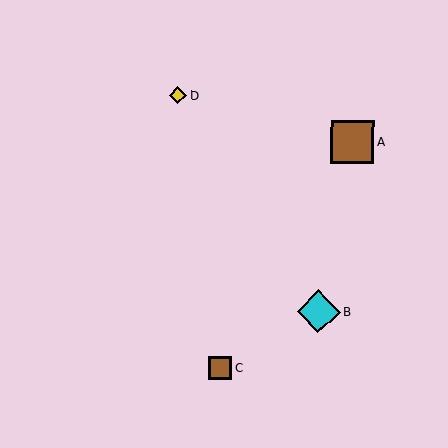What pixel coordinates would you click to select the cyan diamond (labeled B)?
Click at (318, 312) to select the cyan diamond B.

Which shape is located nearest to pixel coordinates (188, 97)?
The yellow diamond (labeled D) at (178, 95) is nearest to that location.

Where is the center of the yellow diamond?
The center of the yellow diamond is at (178, 95).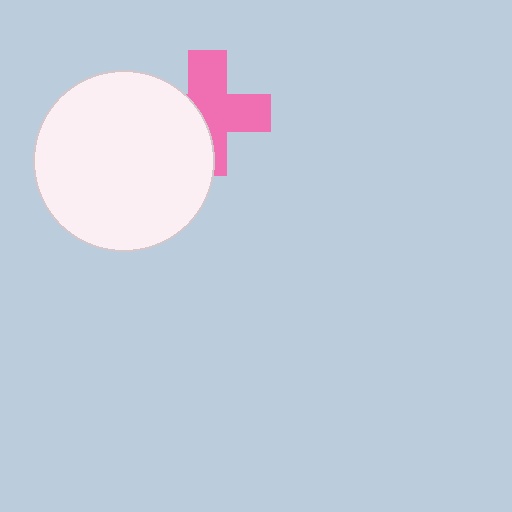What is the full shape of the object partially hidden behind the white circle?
The partially hidden object is a pink cross.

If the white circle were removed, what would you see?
You would see the complete pink cross.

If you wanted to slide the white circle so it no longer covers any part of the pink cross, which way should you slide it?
Slide it left — that is the most direct way to separate the two shapes.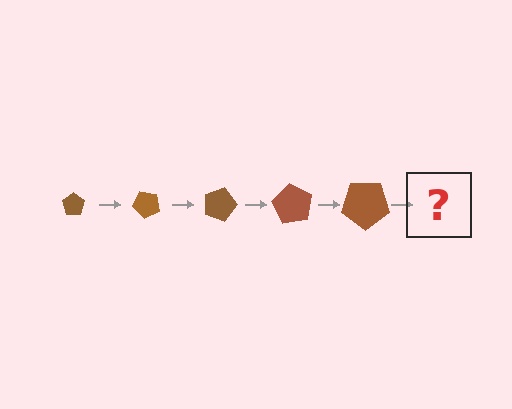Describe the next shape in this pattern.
It should be a pentagon, larger than the previous one and rotated 225 degrees from the start.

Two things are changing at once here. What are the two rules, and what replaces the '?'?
The two rules are that the pentagon grows larger each step and it rotates 45 degrees each step. The '?' should be a pentagon, larger than the previous one and rotated 225 degrees from the start.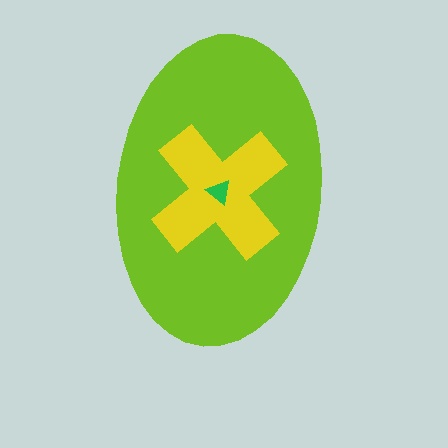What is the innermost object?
The green triangle.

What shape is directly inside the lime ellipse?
The yellow cross.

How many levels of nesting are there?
3.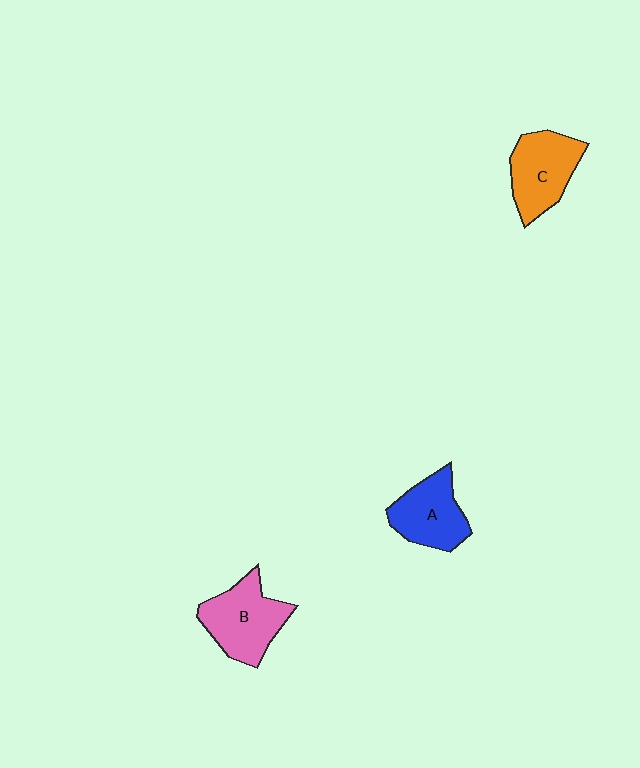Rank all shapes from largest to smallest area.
From largest to smallest: B (pink), C (orange), A (blue).